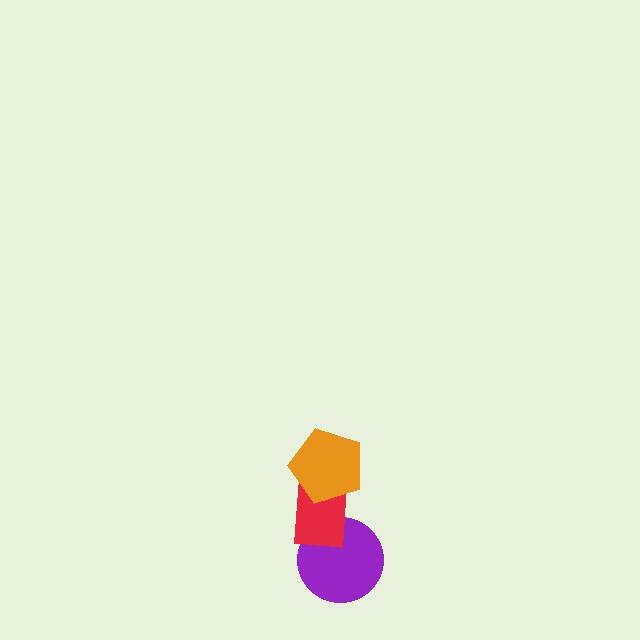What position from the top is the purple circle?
The purple circle is 3rd from the top.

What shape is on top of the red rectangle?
The orange pentagon is on top of the red rectangle.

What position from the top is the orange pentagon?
The orange pentagon is 1st from the top.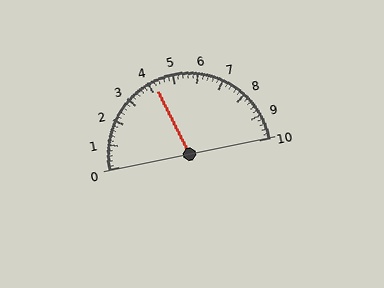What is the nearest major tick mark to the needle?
The nearest major tick mark is 4.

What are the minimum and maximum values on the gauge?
The gauge ranges from 0 to 10.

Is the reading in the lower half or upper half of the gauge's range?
The reading is in the lower half of the range (0 to 10).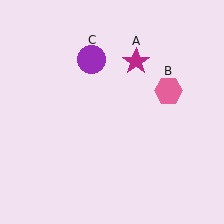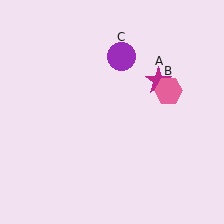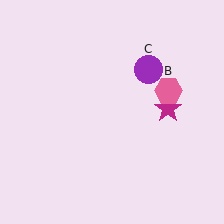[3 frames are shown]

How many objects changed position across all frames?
2 objects changed position: magenta star (object A), purple circle (object C).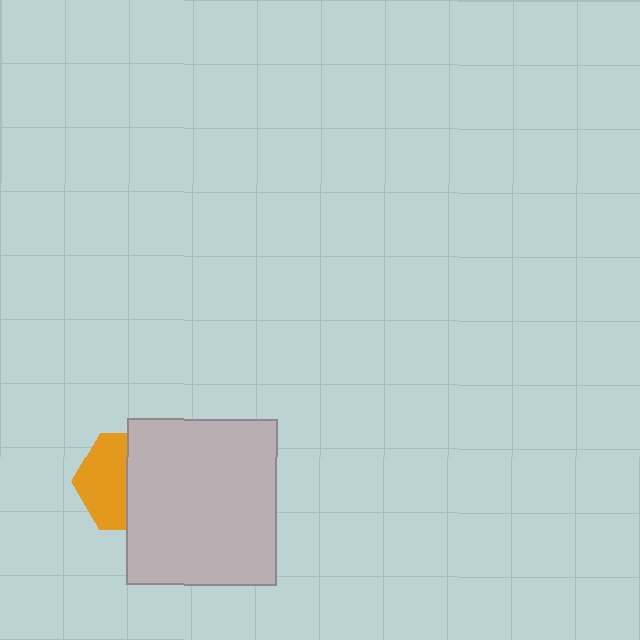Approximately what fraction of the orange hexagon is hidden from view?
Roughly 51% of the orange hexagon is hidden behind the light gray rectangle.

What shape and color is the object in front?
The object in front is a light gray rectangle.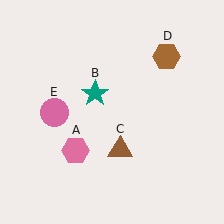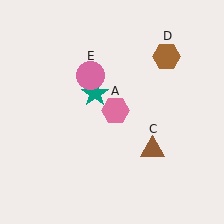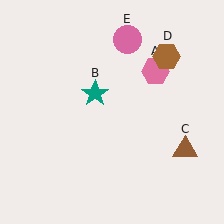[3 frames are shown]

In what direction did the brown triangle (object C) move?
The brown triangle (object C) moved right.